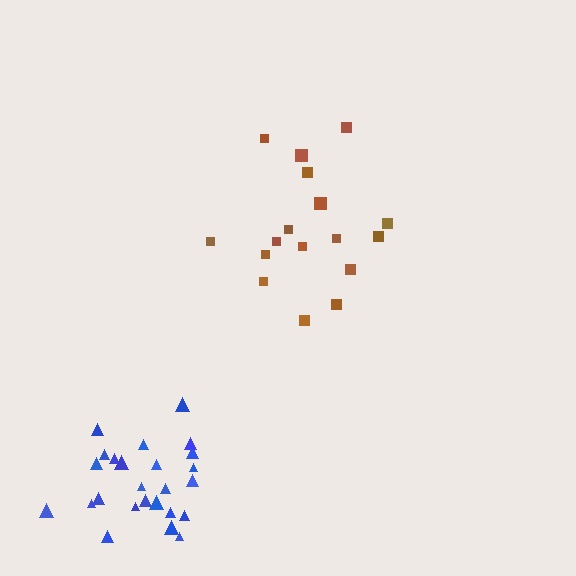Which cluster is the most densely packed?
Blue.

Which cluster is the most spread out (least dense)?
Brown.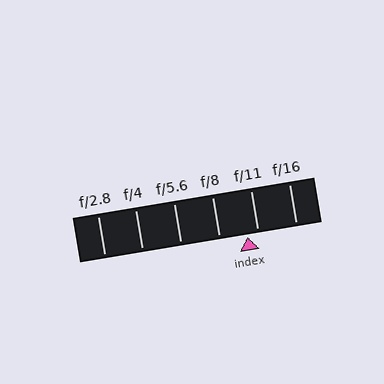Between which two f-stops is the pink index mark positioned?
The index mark is between f/8 and f/11.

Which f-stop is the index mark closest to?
The index mark is closest to f/11.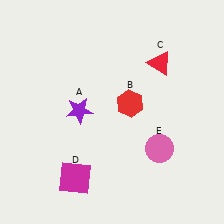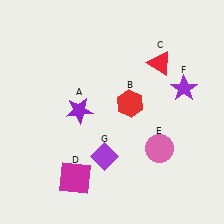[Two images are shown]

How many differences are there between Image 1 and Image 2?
There are 2 differences between the two images.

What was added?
A purple star (F), a purple diamond (G) were added in Image 2.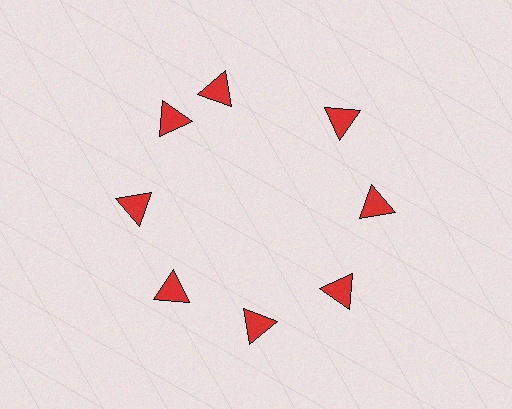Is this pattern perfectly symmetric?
No. The 8 red triangles are arranged in a ring, but one element near the 12 o'clock position is rotated out of alignment along the ring, breaking the 8-fold rotational symmetry.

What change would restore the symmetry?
The symmetry would be restored by rotating it back into even spacing with its neighbors so that all 8 triangles sit at equal angles and equal distance from the center.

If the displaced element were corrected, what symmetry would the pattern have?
It would have 8-fold rotational symmetry — the pattern would map onto itself every 45 degrees.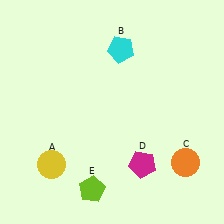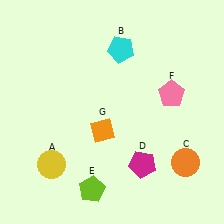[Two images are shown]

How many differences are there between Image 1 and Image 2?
There are 2 differences between the two images.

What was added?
A pink pentagon (F), an orange diamond (G) were added in Image 2.